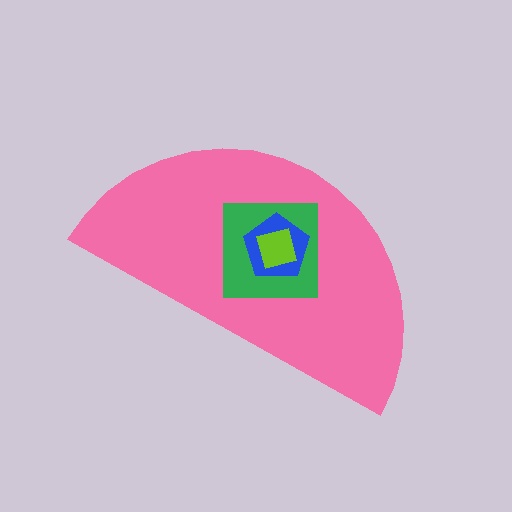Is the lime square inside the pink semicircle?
Yes.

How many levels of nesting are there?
4.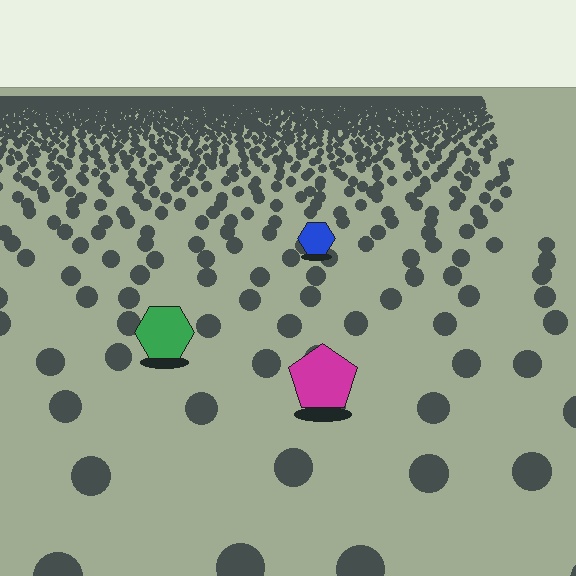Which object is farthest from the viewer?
The blue hexagon is farthest from the viewer. It appears smaller and the ground texture around it is denser.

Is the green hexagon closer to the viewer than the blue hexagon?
Yes. The green hexagon is closer — you can tell from the texture gradient: the ground texture is coarser near it.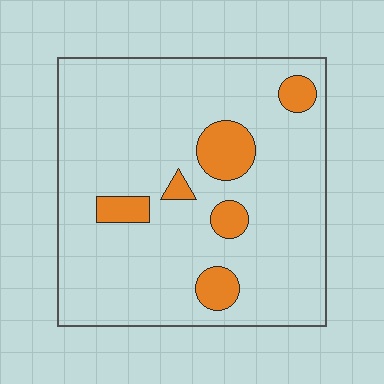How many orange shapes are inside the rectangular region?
6.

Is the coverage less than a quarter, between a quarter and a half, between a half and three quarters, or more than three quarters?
Less than a quarter.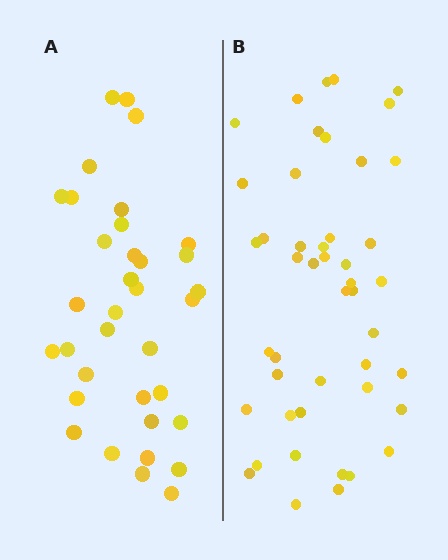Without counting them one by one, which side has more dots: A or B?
Region B (the right region) has more dots.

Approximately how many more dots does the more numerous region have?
Region B has roughly 12 or so more dots than region A.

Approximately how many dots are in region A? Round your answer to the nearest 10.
About 40 dots. (The exact count is 35, which rounds to 40.)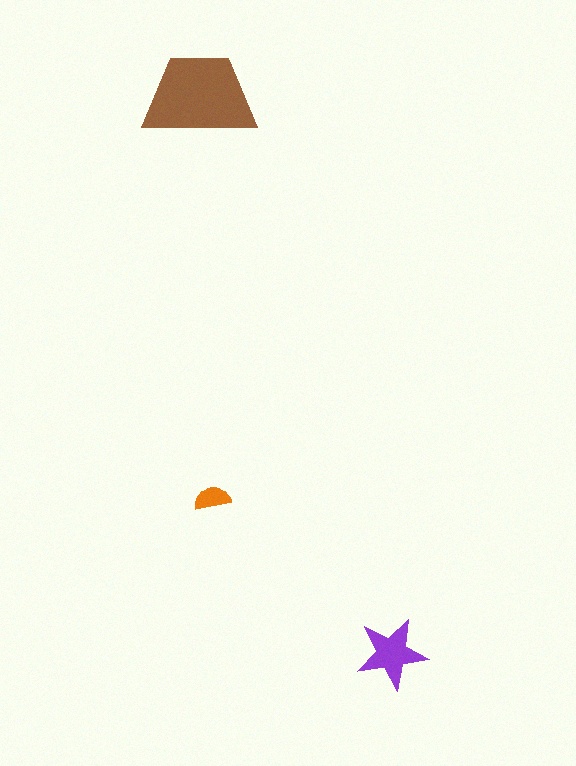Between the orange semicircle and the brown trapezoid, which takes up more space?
The brown trapezoid.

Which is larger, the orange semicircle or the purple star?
The purple star.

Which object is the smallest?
The orange semicircle.